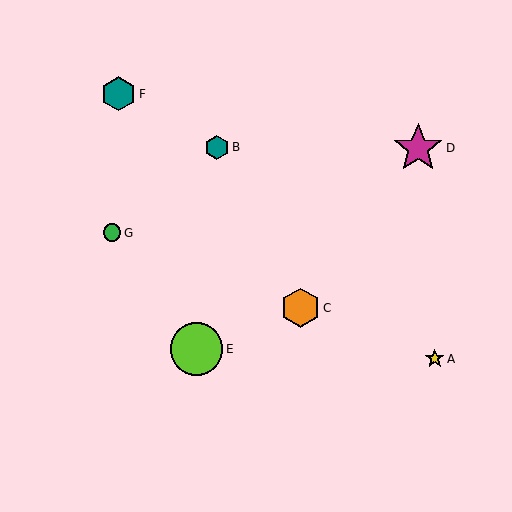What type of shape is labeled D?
Shape D is a magenta star.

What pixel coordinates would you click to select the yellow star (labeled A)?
Click at (435, 359) to select the yellow star A.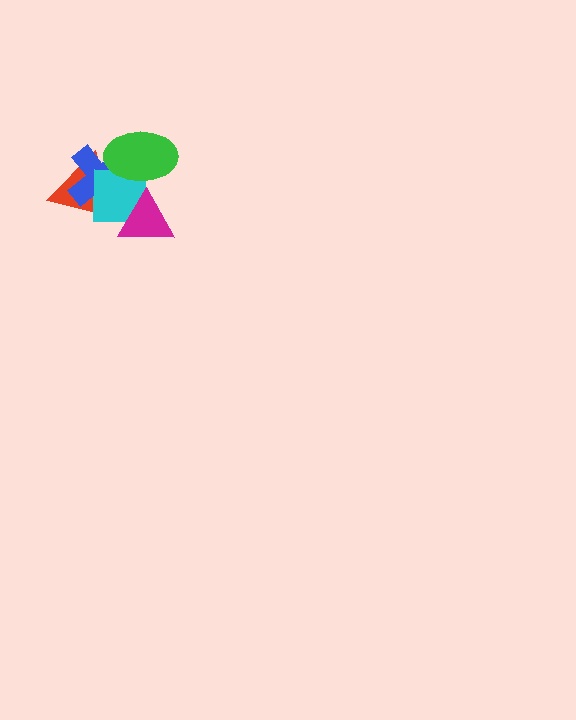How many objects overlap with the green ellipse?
3 objects overlap with the green ellipse.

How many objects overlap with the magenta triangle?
1 object overlaps with the magenta triangle.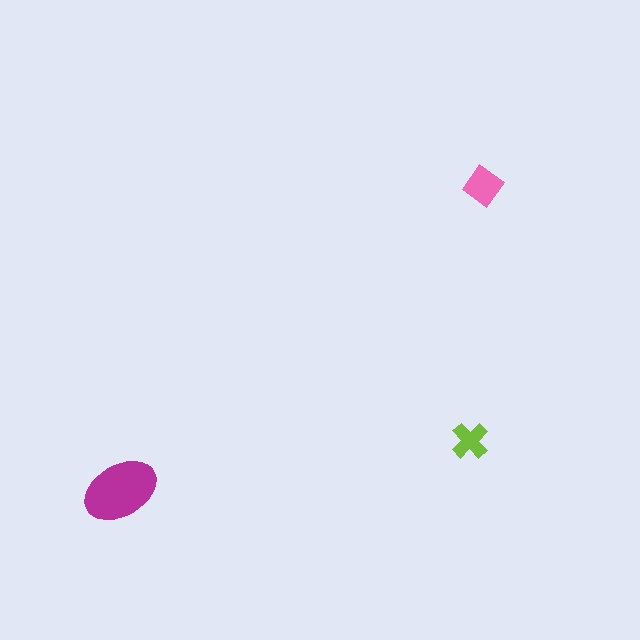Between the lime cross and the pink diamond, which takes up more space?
The pink diamond.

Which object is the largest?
The magenta ellipse.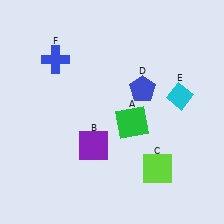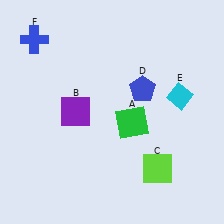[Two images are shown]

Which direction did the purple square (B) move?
The purple square (B) moved up.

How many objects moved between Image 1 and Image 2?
2 objects moved between the two images.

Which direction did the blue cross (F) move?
The blue cross (F) moved left.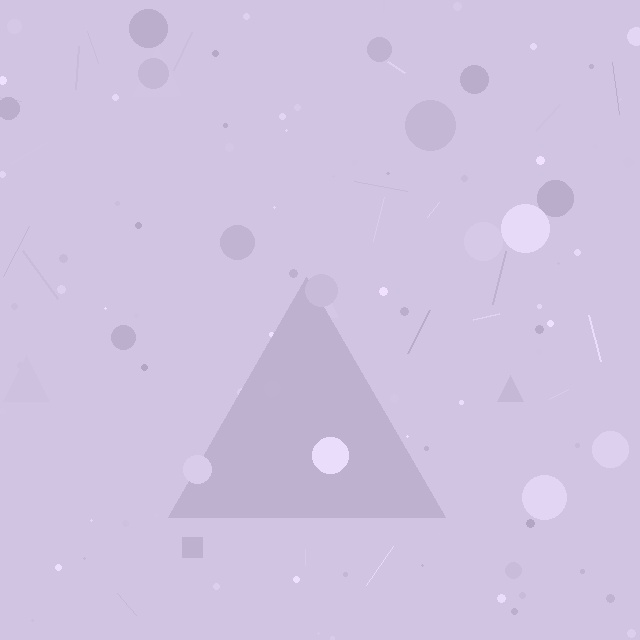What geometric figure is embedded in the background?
A triangle is embedded in the background.